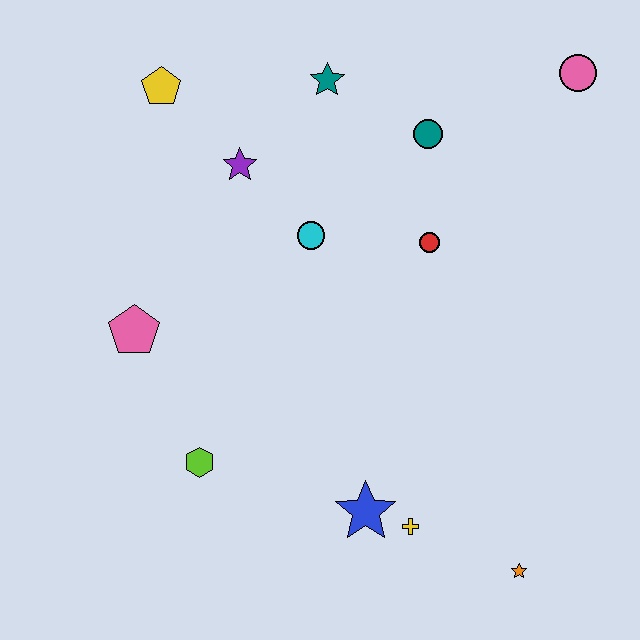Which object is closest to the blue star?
The yellow cross is closest to the blue star.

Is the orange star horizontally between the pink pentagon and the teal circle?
No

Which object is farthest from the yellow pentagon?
The orange star is farthest from the yellow pentagon.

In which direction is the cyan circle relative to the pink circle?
The cyan circle is to the left of the pink circle.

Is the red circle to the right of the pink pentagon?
Yes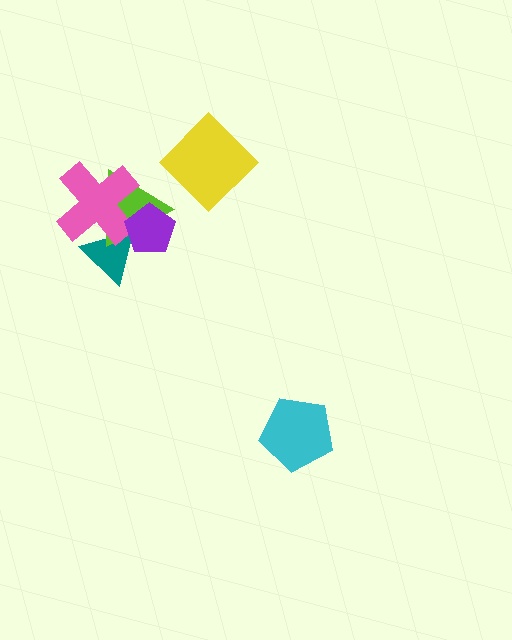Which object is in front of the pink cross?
The purple pentagon is in front of the pink cross.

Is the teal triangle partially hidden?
Yes, it is partially covered by another shape.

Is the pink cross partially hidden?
Yes, it is partially covered by another shape.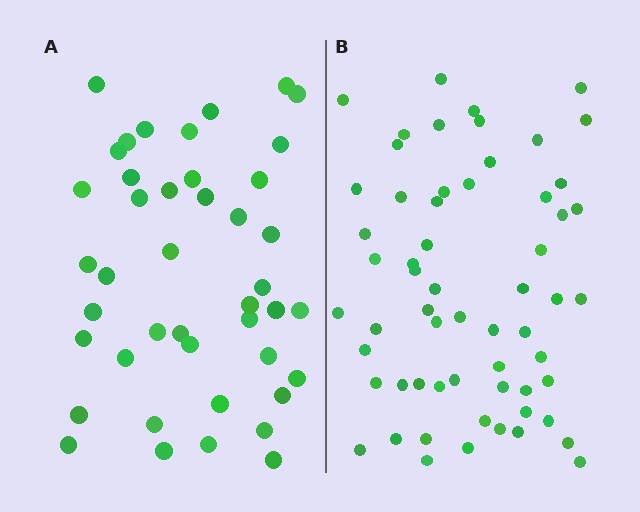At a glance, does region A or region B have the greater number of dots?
Region B (the right region) has more dots.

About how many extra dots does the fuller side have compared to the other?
Region B has approximately 15 more dots than region A.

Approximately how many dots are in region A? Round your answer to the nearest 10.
About 40 dots. (The exact count is 43, which rounds to 40.)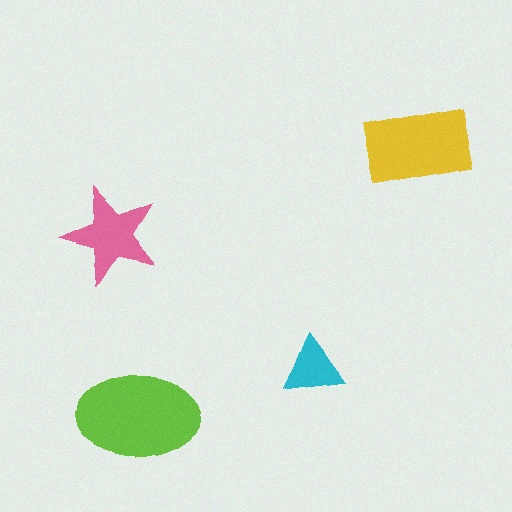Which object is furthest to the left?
The pink star is leftmost.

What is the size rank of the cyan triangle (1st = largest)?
4th.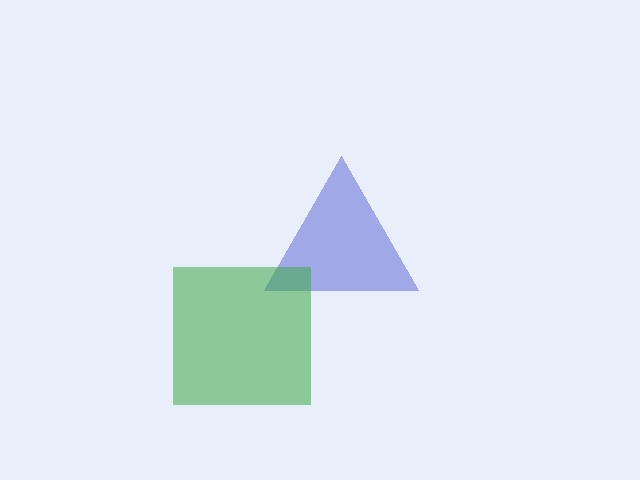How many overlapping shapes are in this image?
There are 2 overlapping shapes in the image.